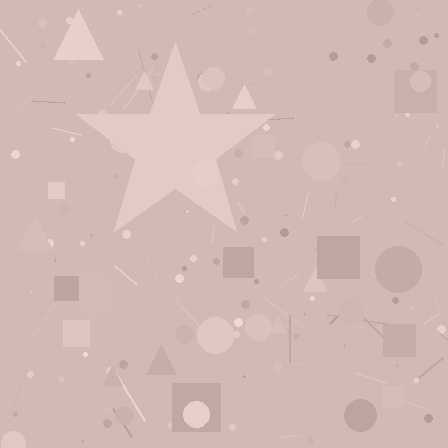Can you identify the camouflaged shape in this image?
The camouflaged shape is a star.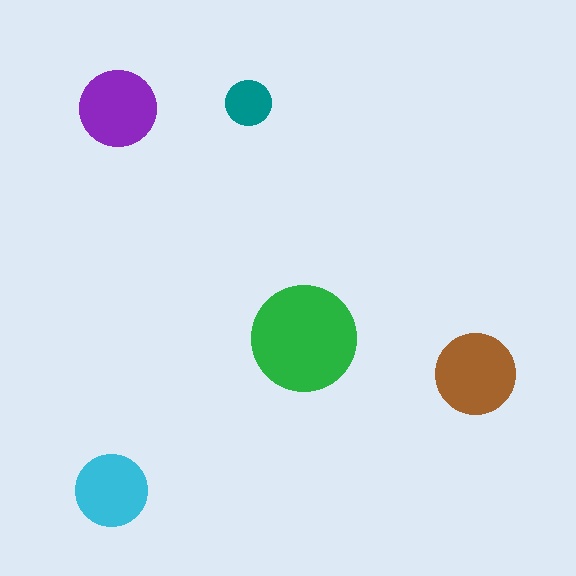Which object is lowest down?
The cyan circle is bottommost.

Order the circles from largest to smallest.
the green one, the brown one, the purple one, the cyan one, the teal one.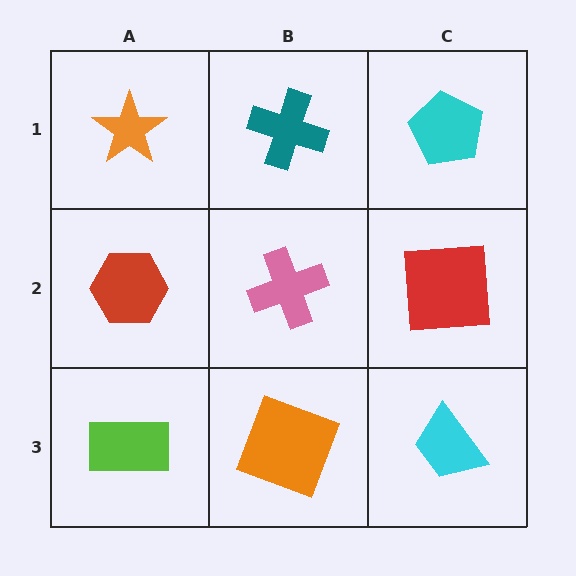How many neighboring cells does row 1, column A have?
2.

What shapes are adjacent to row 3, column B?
A pink cross (row 2, column B), a lime rectangle (row 3, column A), a cyan trapezoid (row 3, column C).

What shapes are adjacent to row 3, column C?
A red square (row 2, column C), an orange square (row 3, column B).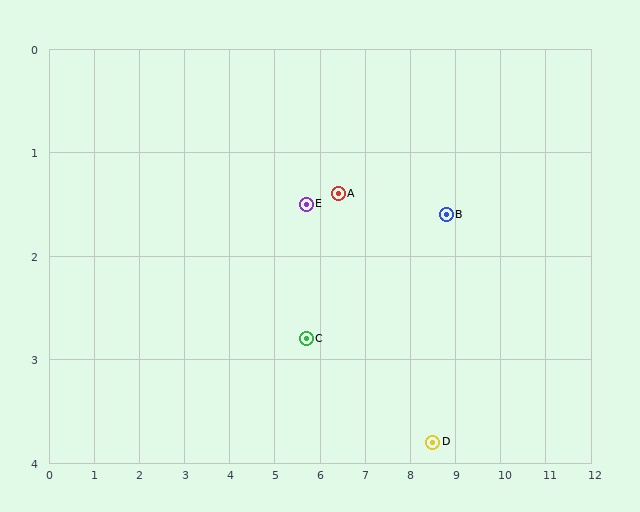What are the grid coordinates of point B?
Point B is at approximately (8.8, 1.6).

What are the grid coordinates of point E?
Point E is at approximately (5.7, 1.5).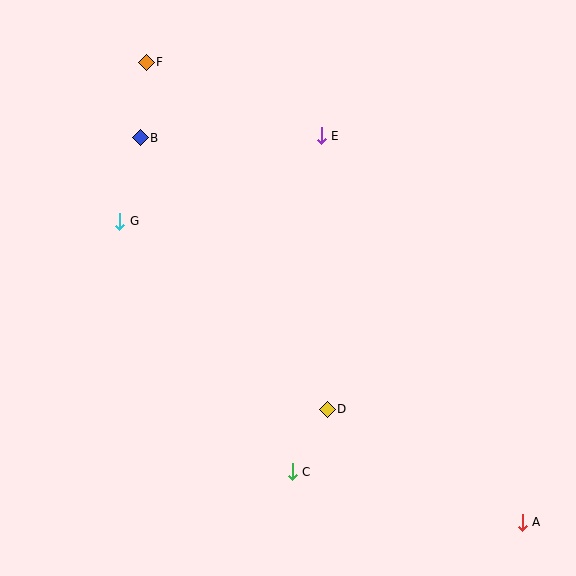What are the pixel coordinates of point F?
Point F is at (146, 62).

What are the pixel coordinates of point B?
Point B is at (140, 138).